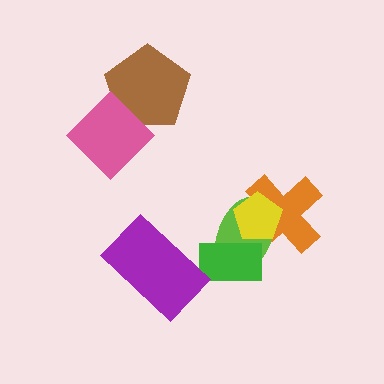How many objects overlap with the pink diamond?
1 object overlaps with the pink diamond.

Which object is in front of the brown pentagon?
The pink diamond is in front of the brown pentagon.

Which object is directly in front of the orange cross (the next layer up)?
The lime ellipse is directly in front of the orange cross.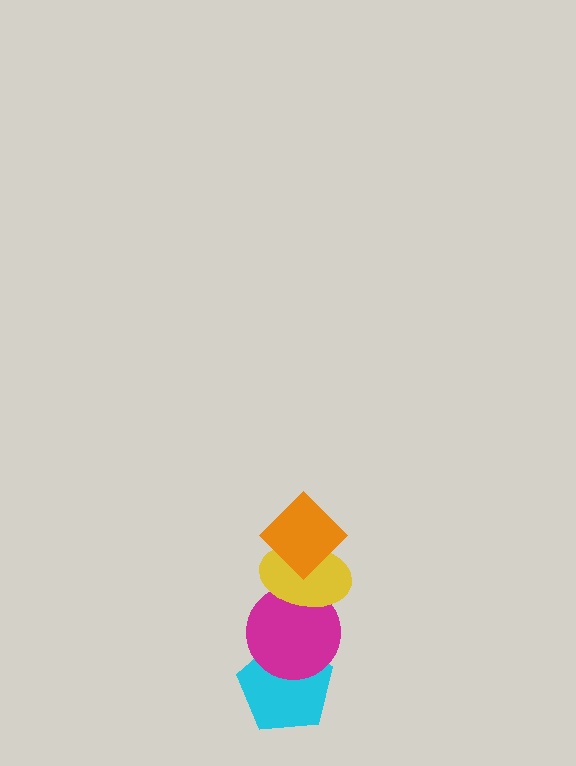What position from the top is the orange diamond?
The orange diamond is 1st from the top.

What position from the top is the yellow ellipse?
The yellow ellipse is 2nd from the top.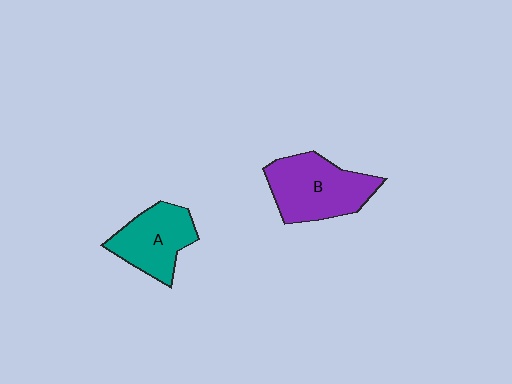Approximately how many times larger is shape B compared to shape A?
Approximately 1.3 times.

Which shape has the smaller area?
Shape A (teal).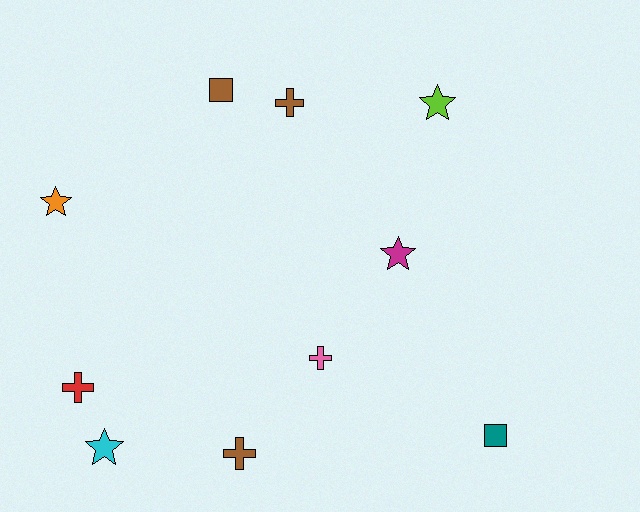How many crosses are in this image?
There are 4 crosses.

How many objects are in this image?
There are 10 objects.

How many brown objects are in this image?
There are 3 brown objects.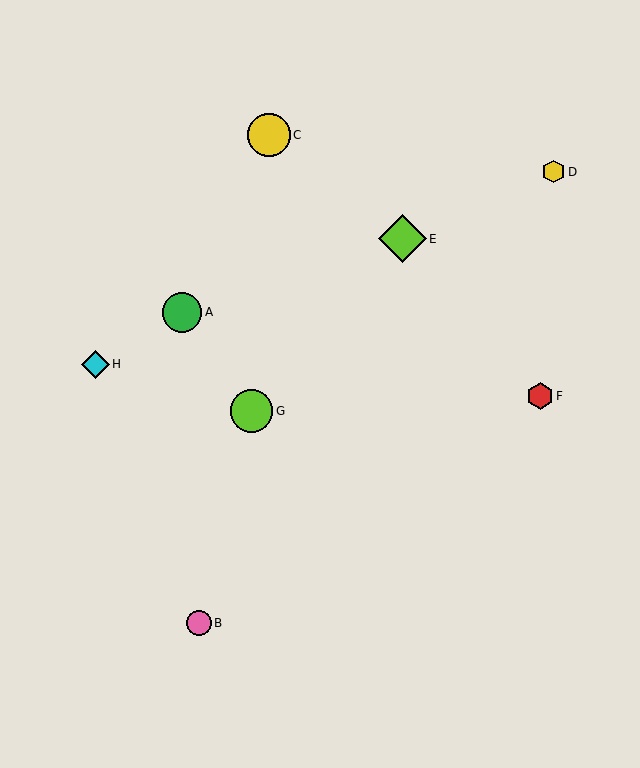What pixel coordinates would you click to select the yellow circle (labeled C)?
Click at (269, 135) to select the yellow circle C.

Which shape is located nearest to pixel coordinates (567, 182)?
The yellow hexagon (labeled D) at (553, 172) is nearest to that location.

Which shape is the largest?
The lime diamond (labeled E) is the largest.